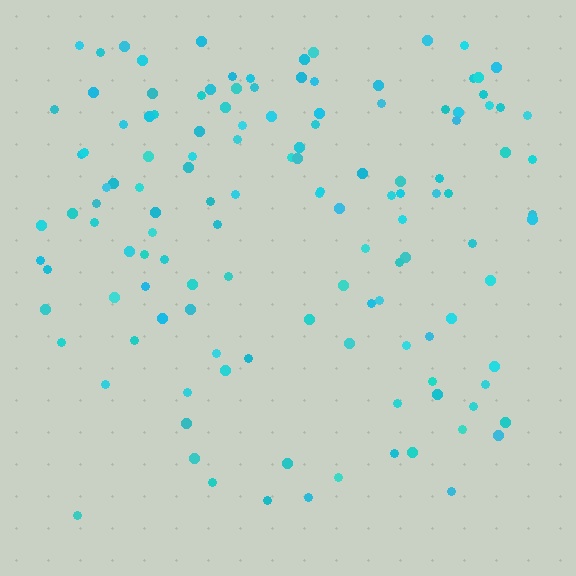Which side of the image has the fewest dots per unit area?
The bottom.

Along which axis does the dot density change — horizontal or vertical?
Vertical.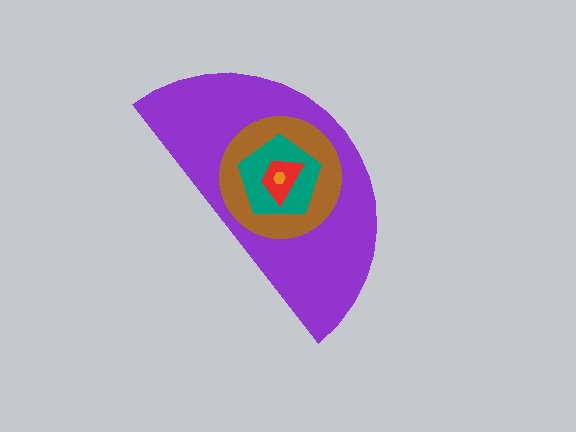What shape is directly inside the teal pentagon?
The red trapezoid.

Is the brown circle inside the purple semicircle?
Yes.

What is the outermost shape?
The purple semicircle.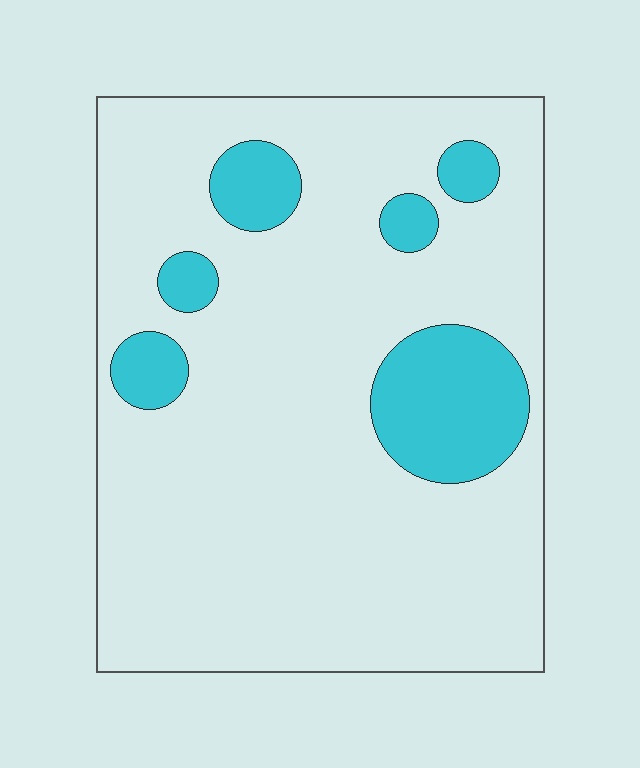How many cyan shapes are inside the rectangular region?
6.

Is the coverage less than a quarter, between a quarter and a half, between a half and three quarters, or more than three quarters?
Less than a quarter.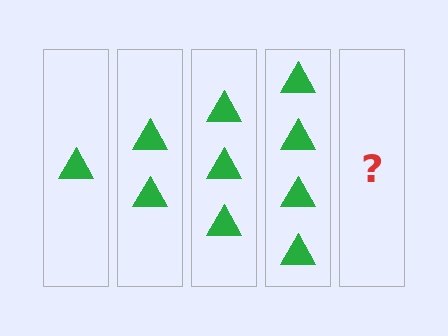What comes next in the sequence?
The next element should be 5 triangles.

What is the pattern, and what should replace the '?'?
The pattern is that each step adds one more triangle. The '?' should be 5 triangles.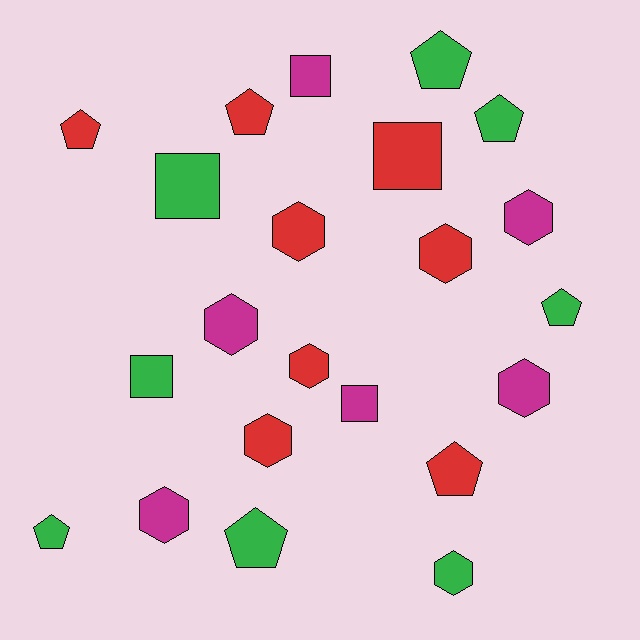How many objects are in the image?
There are 22 objects.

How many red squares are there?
There is 1 red square.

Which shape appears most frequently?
Hexagon, with 9 objects.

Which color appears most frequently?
Red, with 8 objects.